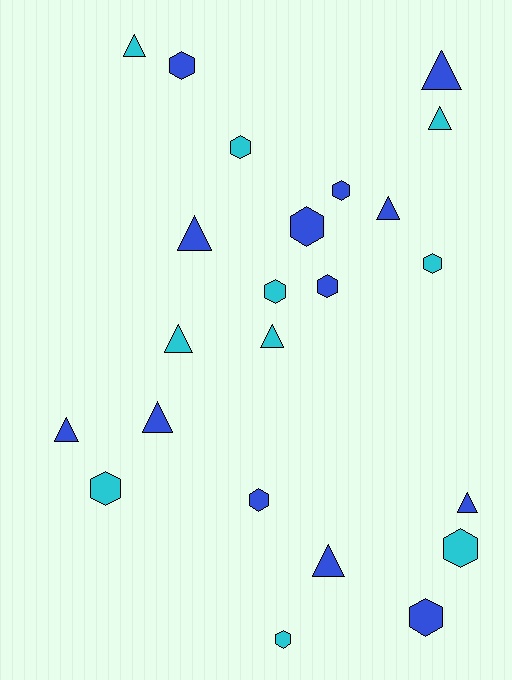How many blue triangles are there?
There are 7 blue triangles.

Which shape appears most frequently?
Hexagon, with 12 objects.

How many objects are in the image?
There are 23 objects.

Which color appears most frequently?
Blue, with 13 objects.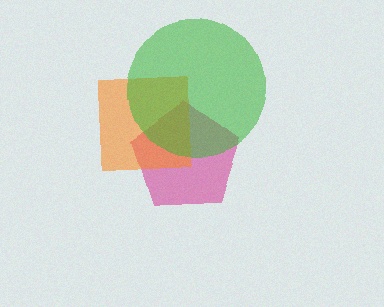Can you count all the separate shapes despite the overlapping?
Yes, there are 3 separate shapes.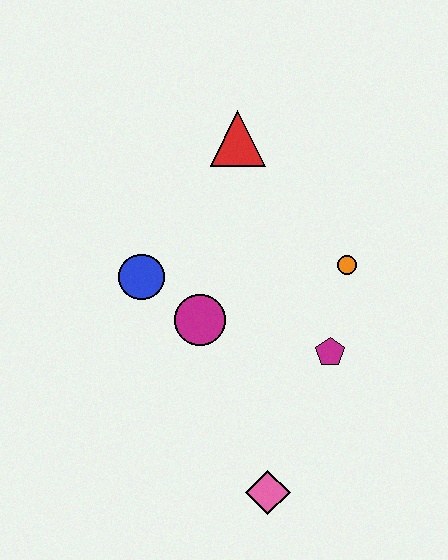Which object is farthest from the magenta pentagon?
The red triangle is farthest from the magenta pentagon.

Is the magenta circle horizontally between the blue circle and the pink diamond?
Yes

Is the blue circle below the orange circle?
Yes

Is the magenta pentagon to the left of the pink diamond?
No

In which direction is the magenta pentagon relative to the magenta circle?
The magenta pentagon is to the right of the magenta circle.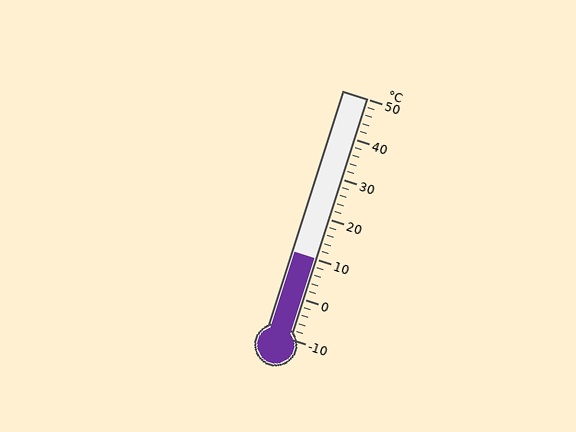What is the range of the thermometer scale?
The thermometer scale ranges from -10°C to 50°C.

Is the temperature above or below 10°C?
The temperature is at 10°C.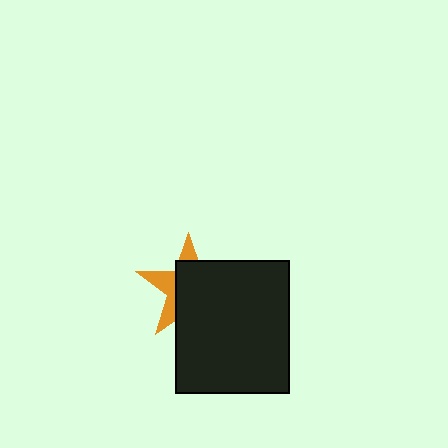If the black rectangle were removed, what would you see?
You would see the complete orange star.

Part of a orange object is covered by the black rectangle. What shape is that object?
It is a star.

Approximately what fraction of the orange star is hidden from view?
Roughly 66% of the orange star is hidden behind the black rectangle.